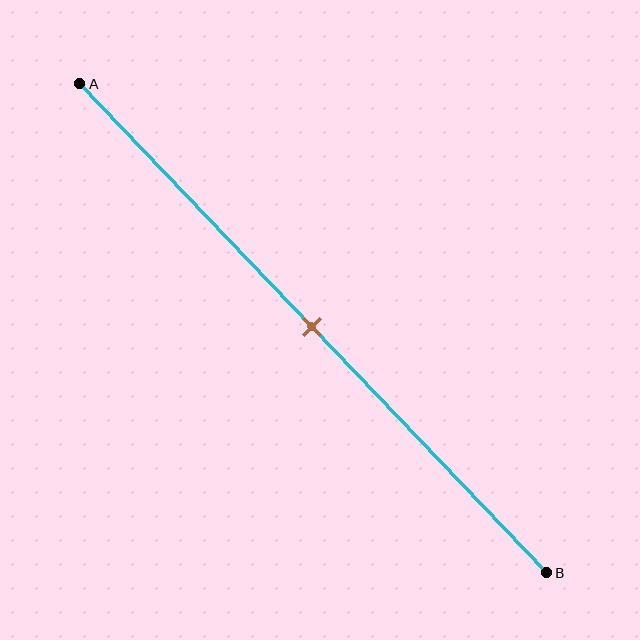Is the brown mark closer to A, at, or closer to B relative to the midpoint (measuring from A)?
The brown mark is approximately at the midpoint of segment AB.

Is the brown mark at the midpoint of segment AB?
Yes, the mark is approximately at the midpoint.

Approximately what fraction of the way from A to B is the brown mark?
The brown mark is approximately 50% of the way from A to B.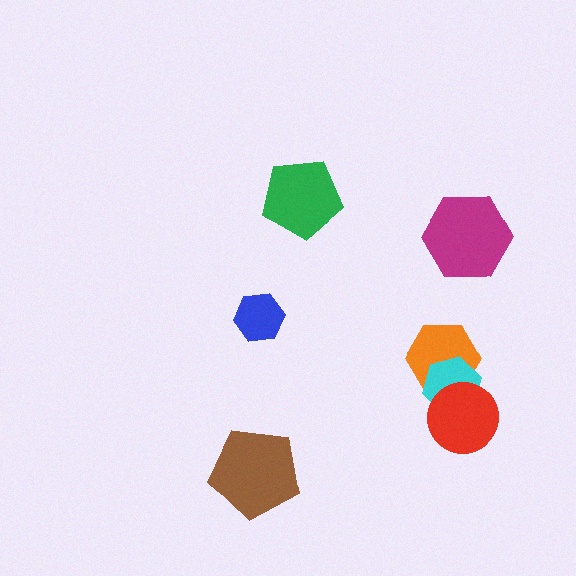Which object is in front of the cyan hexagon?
The red circle is in front of the cyan hexagon.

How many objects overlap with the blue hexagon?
0 objects overlap with the blue hexagon.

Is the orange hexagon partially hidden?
Yes, it is partially covered by another shape.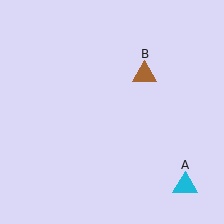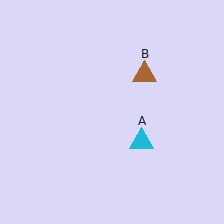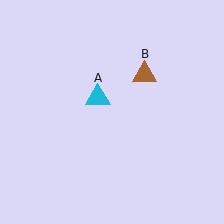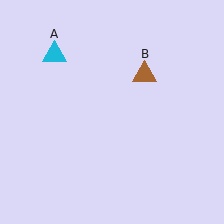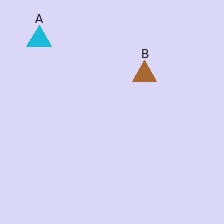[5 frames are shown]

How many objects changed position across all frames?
1 object changed position: cyan triangle (object A).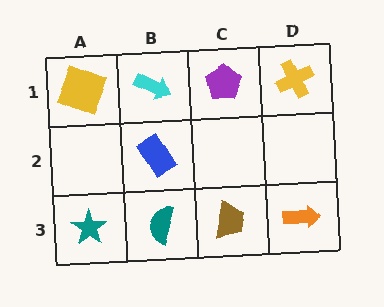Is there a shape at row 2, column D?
No, that cell is empty.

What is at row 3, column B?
A teal semicircle.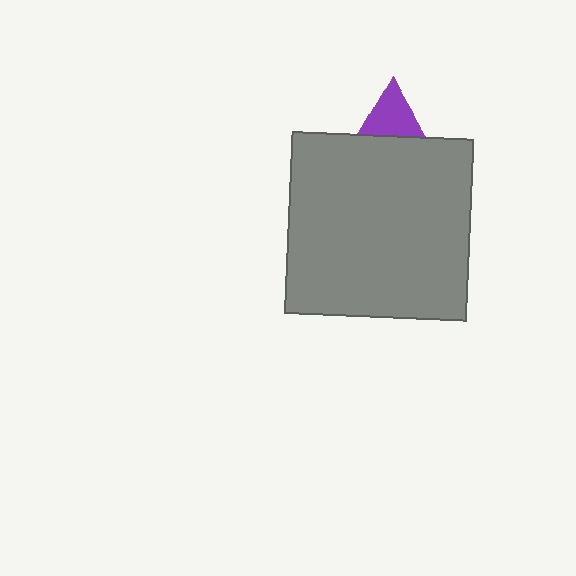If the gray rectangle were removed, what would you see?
You would see the complete purple triangle.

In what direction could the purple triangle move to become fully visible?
The purple triangle could move up. That would shift it out from behind the gray rectangle entirely.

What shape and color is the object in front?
The object in front is a gray rectangle.